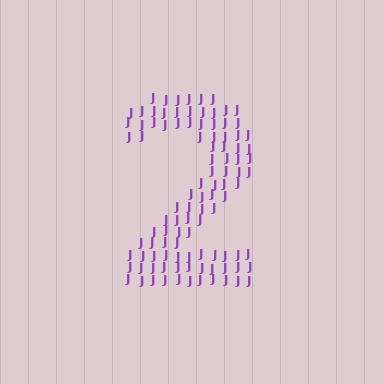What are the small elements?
The small elements are letter J's.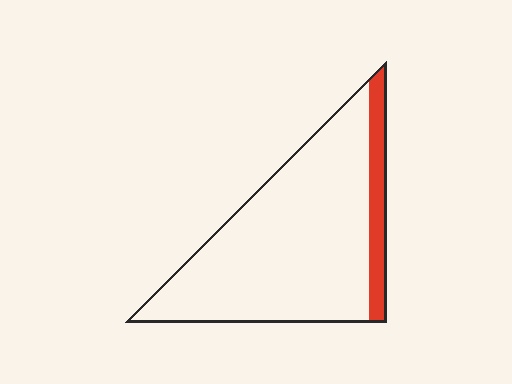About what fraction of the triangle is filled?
About one eighth (1/8).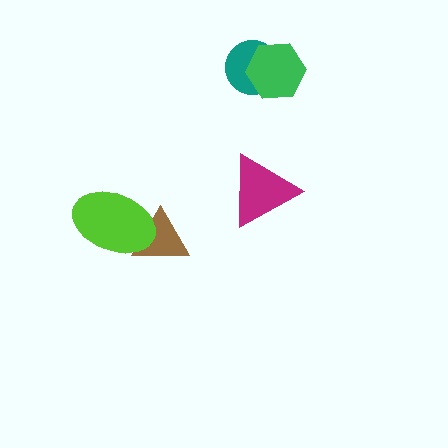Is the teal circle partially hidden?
Yes, it is partially covered by another shape.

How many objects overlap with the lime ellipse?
1 object overlaps with the lime ellipse.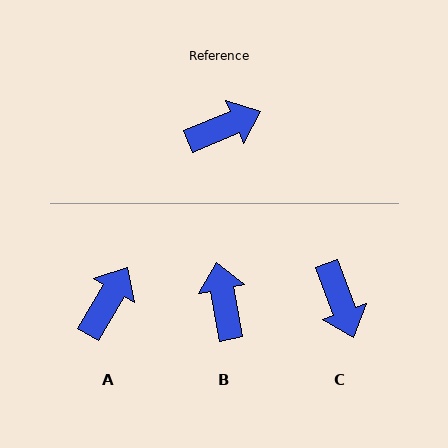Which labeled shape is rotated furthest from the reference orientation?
C, about 92 degrees away.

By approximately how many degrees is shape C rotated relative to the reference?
Approximately 92 degrees clockwise.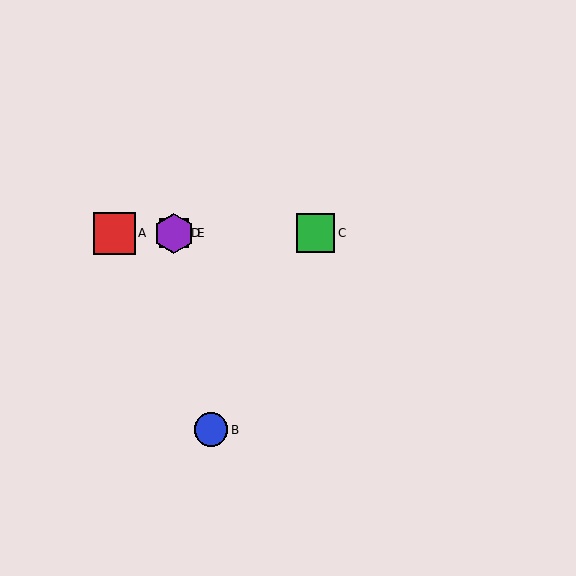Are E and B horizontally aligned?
No, E is at y≈233 and B is at y≈430.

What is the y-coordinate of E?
Object E is at y≈233.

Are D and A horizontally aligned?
Yes, both are at y≈233.